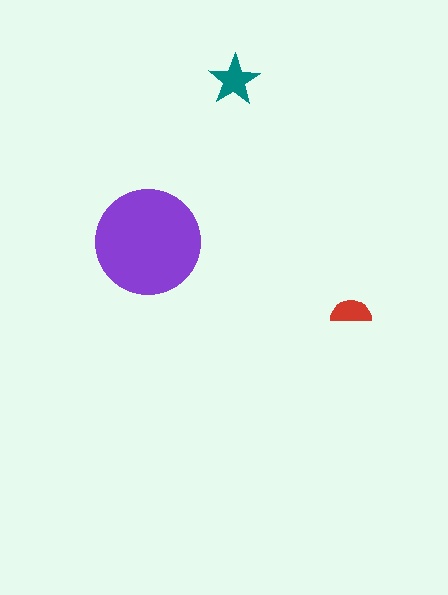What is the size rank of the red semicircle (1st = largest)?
3rd.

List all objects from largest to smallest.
The purple circle, the teal star, the red semicircle.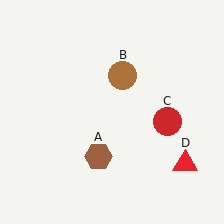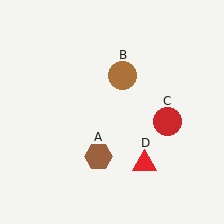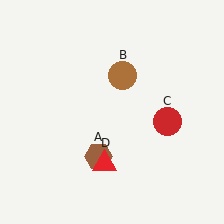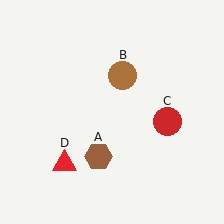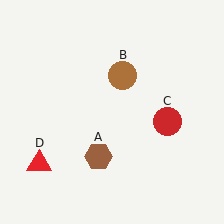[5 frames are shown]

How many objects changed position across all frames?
1 object changed position: red triangle (object D).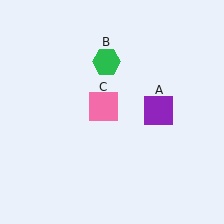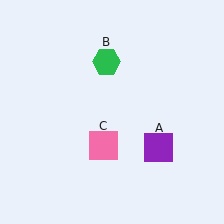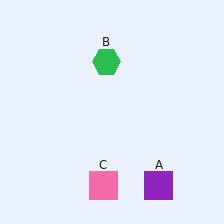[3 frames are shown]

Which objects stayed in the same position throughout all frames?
Green hexagon (object B) remained stationary.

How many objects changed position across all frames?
2 objects changed position: purple square (object A), pink square (object C).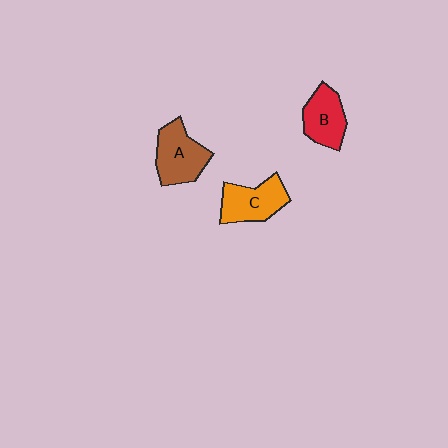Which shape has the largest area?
Shape A (brown).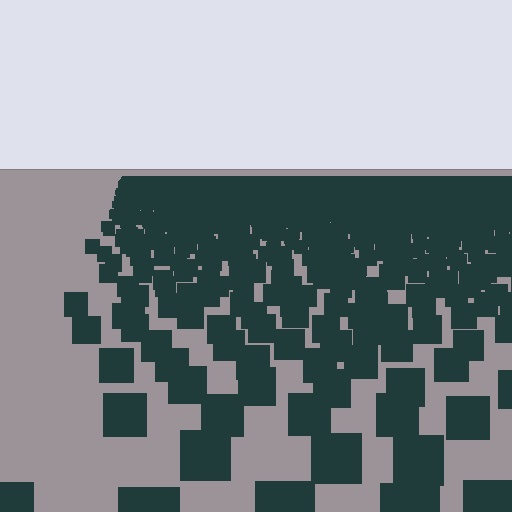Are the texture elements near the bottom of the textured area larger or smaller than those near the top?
Larger. Near the bottom, elements are closer to the viewer and appear at a bigger on-screen size.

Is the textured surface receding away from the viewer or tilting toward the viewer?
The surface is receding away from the viewer. Texture elements get smaller and denser toward the top.